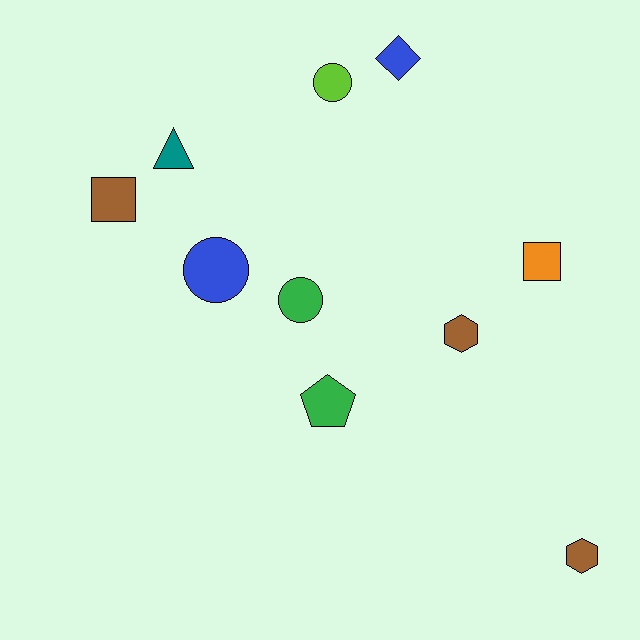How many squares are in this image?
There are 2 squares.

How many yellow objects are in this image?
There are no yellow objects.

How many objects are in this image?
There are 10 objects.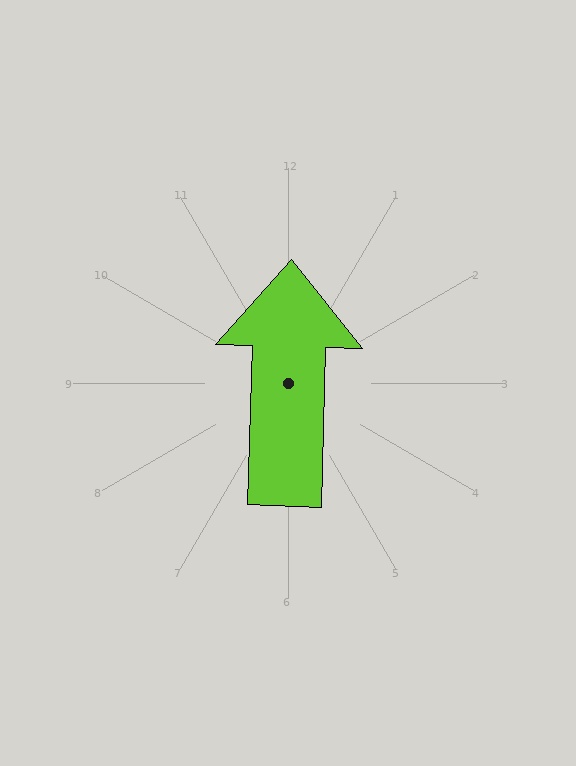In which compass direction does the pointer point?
North.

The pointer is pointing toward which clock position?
Roughly 12 o'clock.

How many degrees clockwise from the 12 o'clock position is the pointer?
Approximately 2 degrees.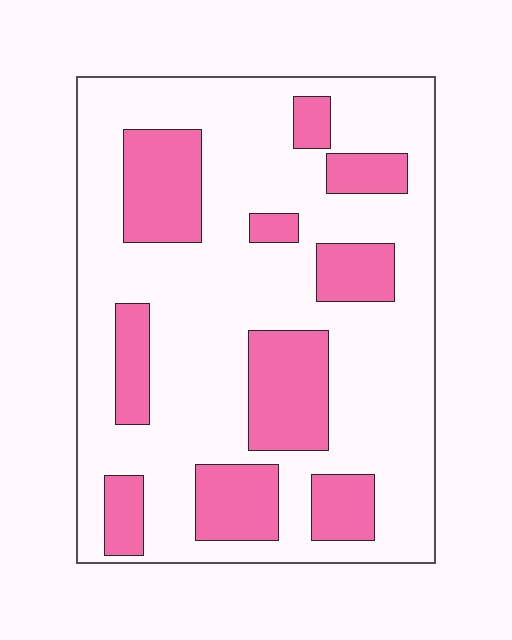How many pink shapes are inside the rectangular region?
10.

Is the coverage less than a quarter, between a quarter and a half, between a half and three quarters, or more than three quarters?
Between a quarter and a half.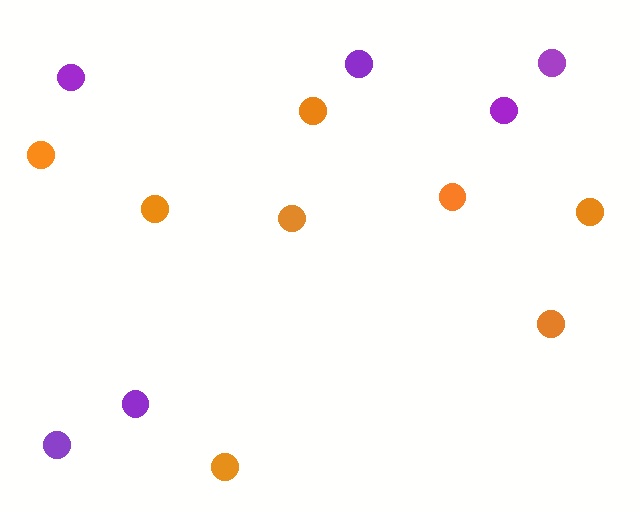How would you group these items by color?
There are 2 groups: one group of purple circles (6) and one group of orange circles (8).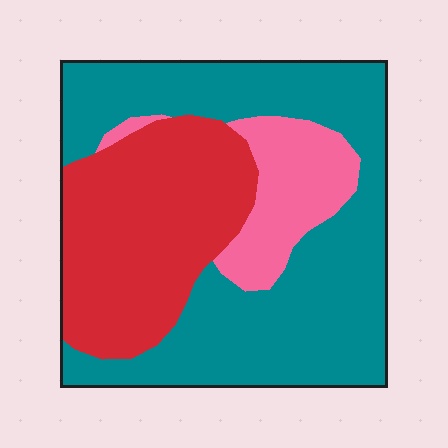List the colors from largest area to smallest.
From largest to smallest: teal, red, pink.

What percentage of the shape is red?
Red takes up about one third (1/3) of the shape.